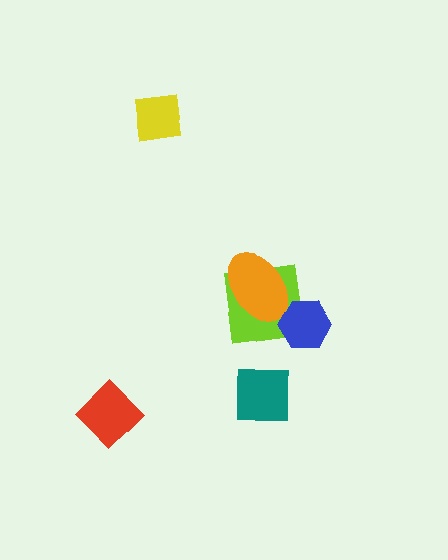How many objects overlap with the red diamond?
0 objects overlap with the red diamond.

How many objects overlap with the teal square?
0 objects overlap with the teal square.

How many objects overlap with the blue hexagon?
1 object overlaps with the blue hexagon.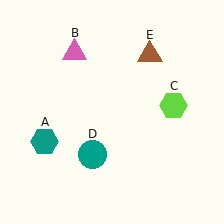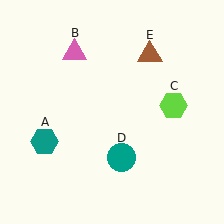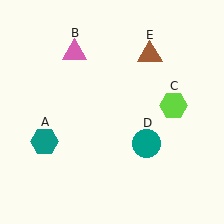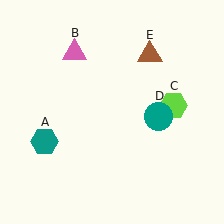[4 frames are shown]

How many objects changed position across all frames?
1 object changed position: teal circle (object D).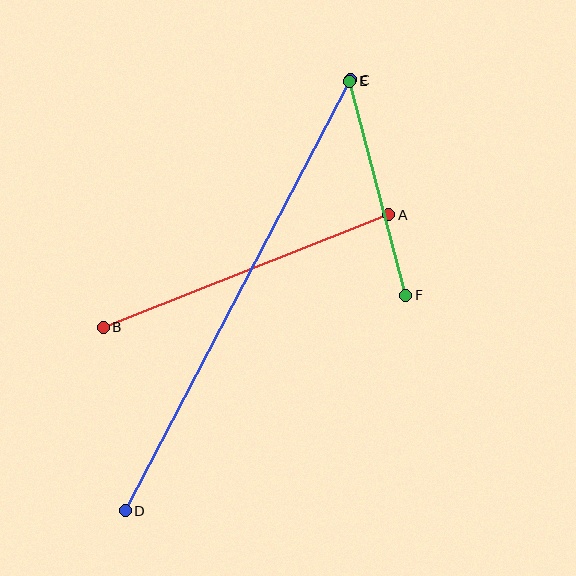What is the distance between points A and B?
The distance is approximately 307 pixels.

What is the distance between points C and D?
The distance is approximately 486 pixels.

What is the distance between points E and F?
The distance is approximately 221 pixels.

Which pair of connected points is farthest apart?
Points C and D are farthest apart.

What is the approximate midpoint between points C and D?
The midpoint is at approximately (238, 295) pixels.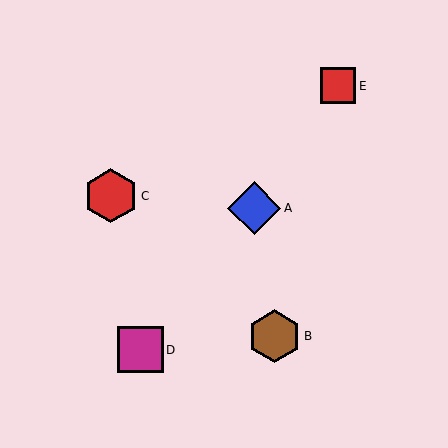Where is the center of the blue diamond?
The center of the blue diamond is at (254, 208).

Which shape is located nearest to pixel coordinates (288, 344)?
The brown hexagon (labeled B) at (274, 336) is nearest to that location.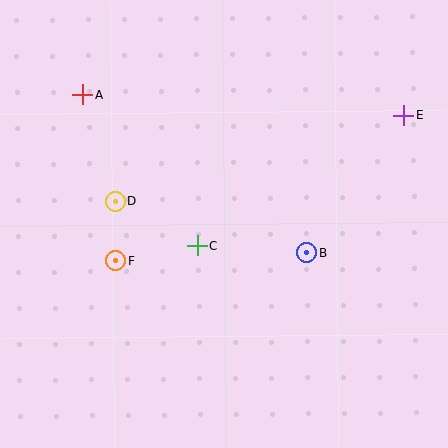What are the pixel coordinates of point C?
Point C is at (197, 246).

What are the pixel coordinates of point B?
Point B is at (307, 253).